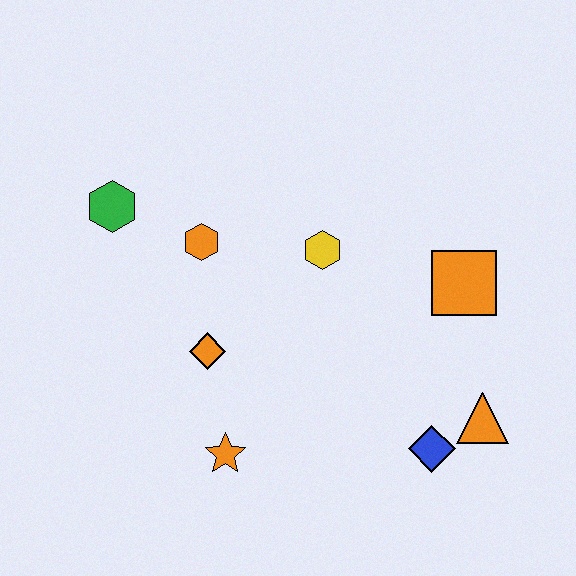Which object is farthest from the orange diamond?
The orange triangle is farthest from the orange diamond.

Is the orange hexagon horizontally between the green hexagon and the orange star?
Yes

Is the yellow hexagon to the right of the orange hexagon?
Yes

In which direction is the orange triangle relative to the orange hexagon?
The orange triangle is to the right of the orange hexagon.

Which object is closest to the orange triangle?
The blue diamond is closest to the orange triangle.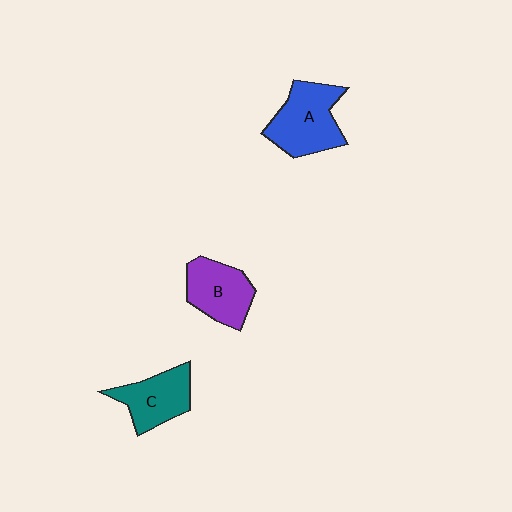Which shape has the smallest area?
Shape C (teal).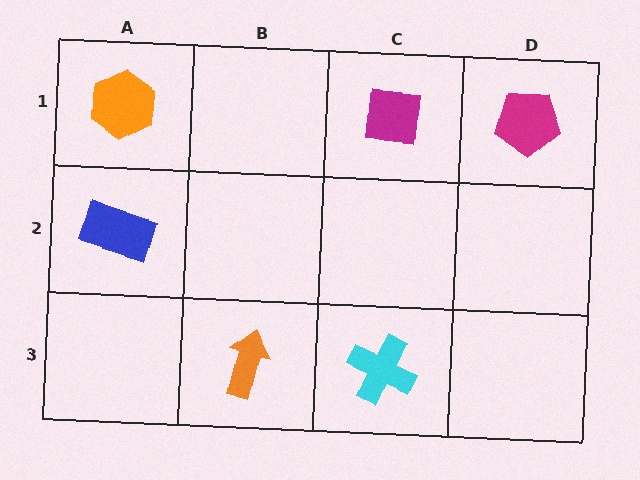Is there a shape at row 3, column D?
No, that cell is empty.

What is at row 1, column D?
A magenta pentagon.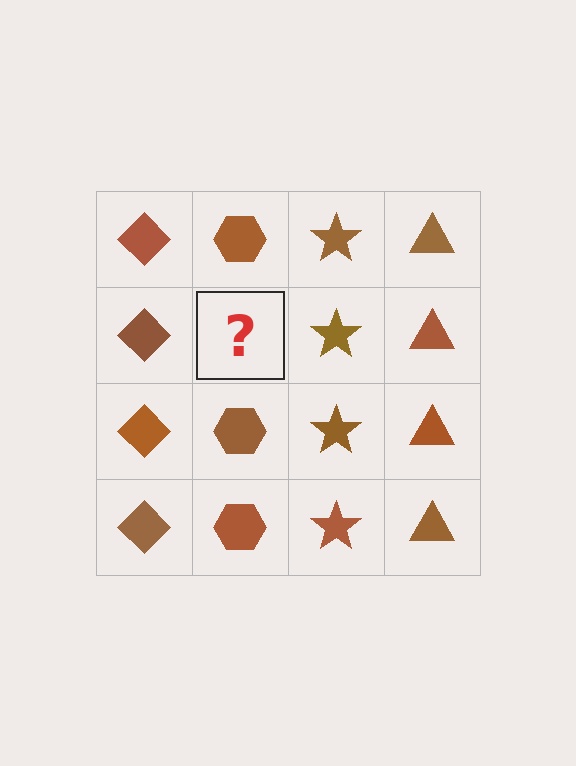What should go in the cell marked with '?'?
The missing cell should contain a brown hexagon.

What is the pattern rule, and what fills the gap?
The rule is that each column has a consistent shape. The gap should be filled with a brown hexagon.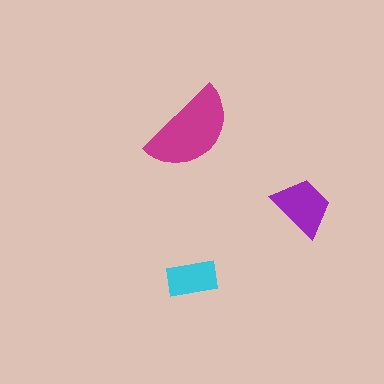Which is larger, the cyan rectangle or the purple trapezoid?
The purple trapezoid.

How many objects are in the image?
There are 3 objects in the image.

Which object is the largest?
The magenta semicircle.